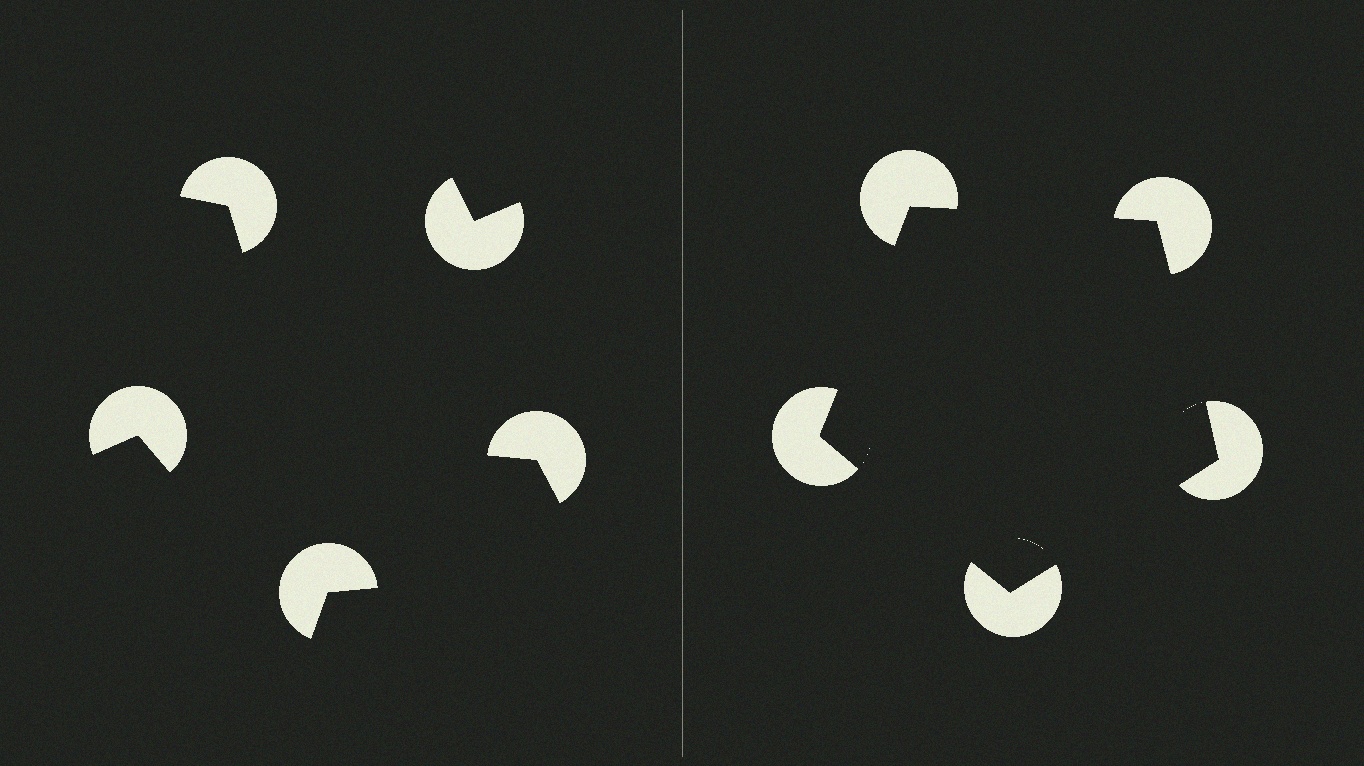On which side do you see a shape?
An illusory pentagon appears on the right side. On the left side the wedge cuts are rotated, so no coherent shape forms.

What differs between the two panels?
The pac-man discs are positioned identically on both sides; only the wedge orientations differ. On the right they align to a pentagon; on the left they are misaligned.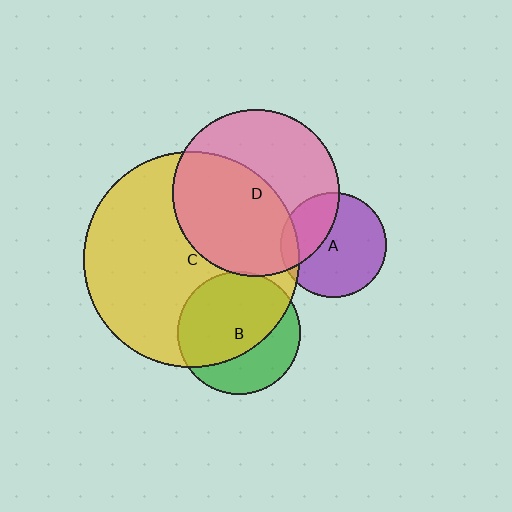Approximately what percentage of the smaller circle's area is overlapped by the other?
Approximately 55%.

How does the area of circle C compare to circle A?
Approximately 4.2 times.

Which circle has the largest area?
Circle C (yellow).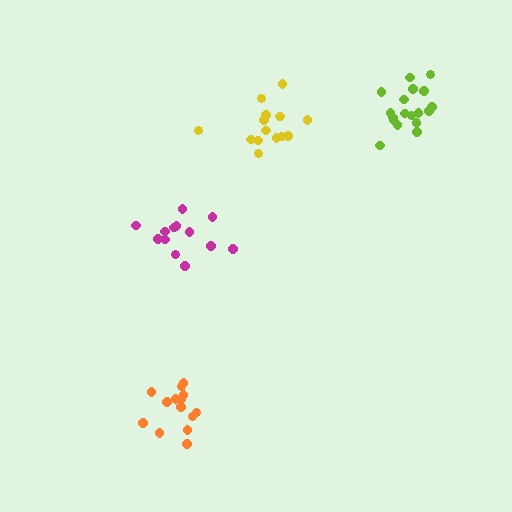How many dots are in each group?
Group 1: 13 dots, Group 2: 19 dots, Group 3: 14 dots, Group 4: 14 dots (60 total).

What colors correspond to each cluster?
The clusters are colored: magenta, lime, yellow, orange.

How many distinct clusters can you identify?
There are 4 distinct clusters.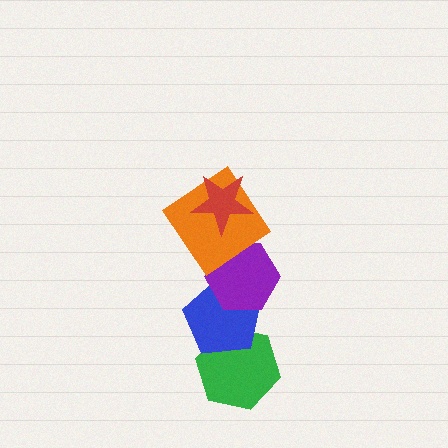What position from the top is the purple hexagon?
The purple hexagon is 3rd from the top.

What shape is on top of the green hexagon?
The blue pentagon is on top of the green hexagon.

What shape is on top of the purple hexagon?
The orange diamond is on top of the purple hexagon.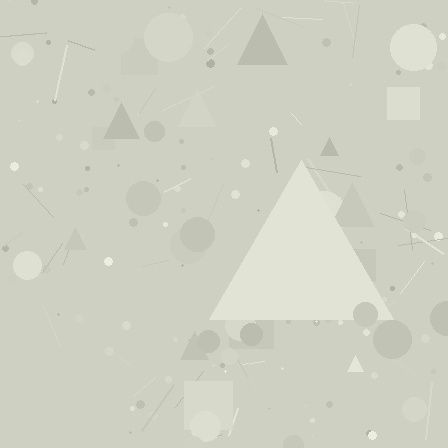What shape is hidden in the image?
A triangle is hidden in the image.